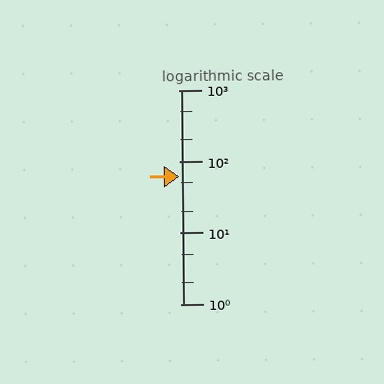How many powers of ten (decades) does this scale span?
The scale spans 3 decades, from 1 to 1000.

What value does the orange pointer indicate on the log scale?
The pointer indicates approximately 62.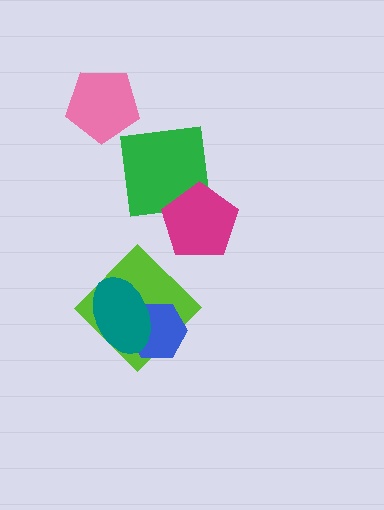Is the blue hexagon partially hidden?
Yes, it is partially covered by another shape.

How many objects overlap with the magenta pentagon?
1 object overlaps with the magenta pentagon.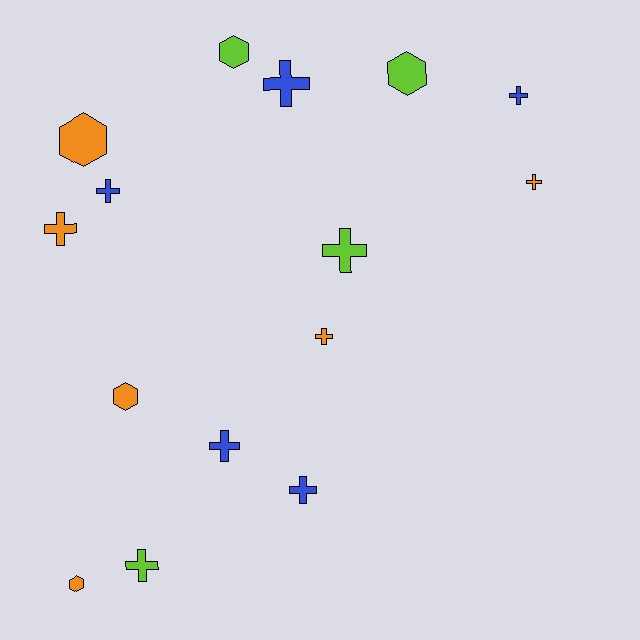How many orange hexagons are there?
There are 3 orange hexagons.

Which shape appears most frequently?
Cross, with 10 objects.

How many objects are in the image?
There are 15 objects.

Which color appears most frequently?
Orange, with 6 objects.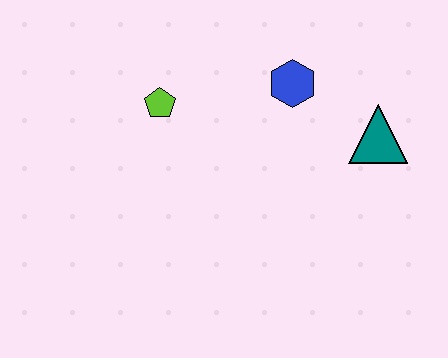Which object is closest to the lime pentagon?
The blue hexagon is closest to the lime pentagon.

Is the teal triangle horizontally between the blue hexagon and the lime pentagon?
No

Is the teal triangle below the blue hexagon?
Yes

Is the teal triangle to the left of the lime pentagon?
No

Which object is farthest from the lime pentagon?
The teal triangle is farthest from the lime pentagon.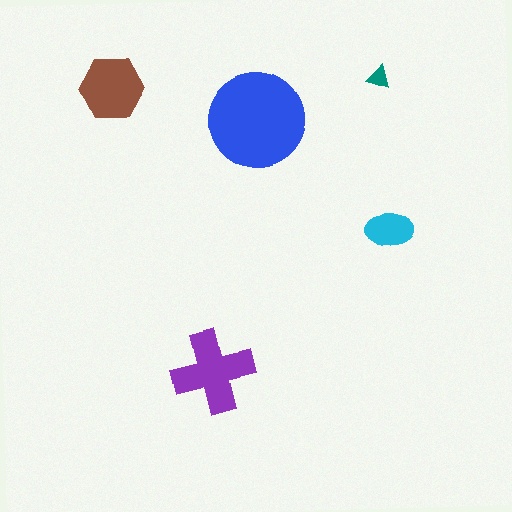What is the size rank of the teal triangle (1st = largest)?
5th.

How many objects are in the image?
There are 5 objects in the image.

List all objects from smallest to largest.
The teal triangle, the cyan ellipse, the brown hexagon, the purple cross, the blue circle.